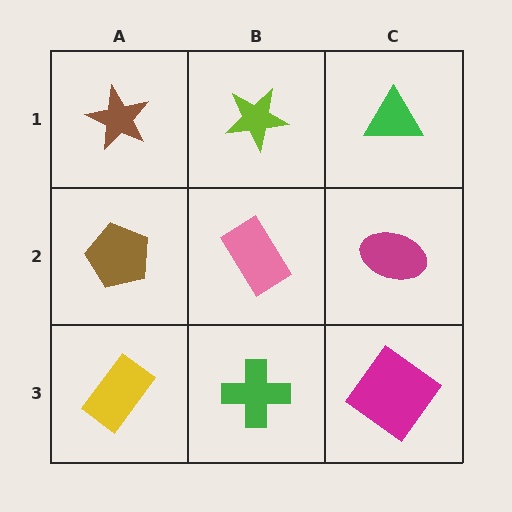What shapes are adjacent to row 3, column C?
A magenta ellipse (row 2, column C), a green cross (row 3, column B).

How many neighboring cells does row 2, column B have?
4.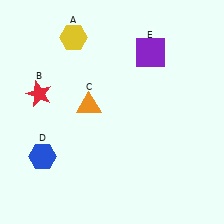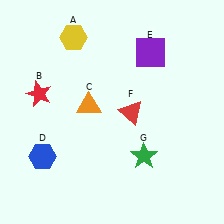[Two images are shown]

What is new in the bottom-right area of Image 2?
A green star (G) was added in the bottom-right area of Image 2.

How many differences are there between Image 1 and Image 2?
There are 2 differences between the two images.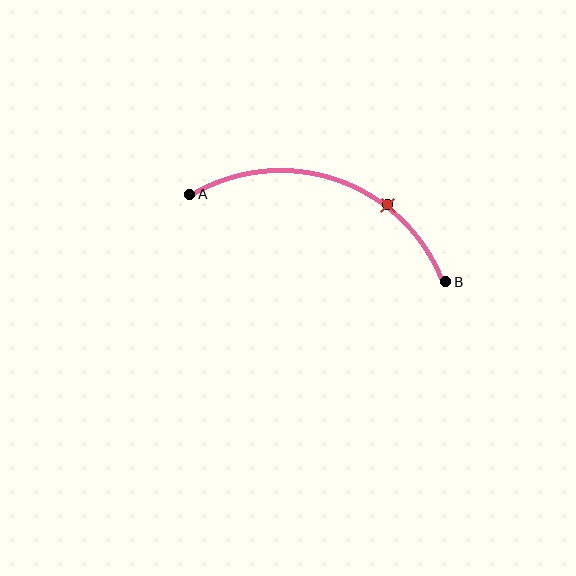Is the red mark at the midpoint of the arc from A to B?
No. The red mark lies on the arc but is closer to endpoint B. The arc midpoint would be at the point on the curve equidistant along the arc from both A and B.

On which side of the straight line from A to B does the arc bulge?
The arc bulges above the straight line connecting A and B.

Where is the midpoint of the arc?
The arc midpoint is the point on the curve farthest from the straight line joining A and B. It sits above that line.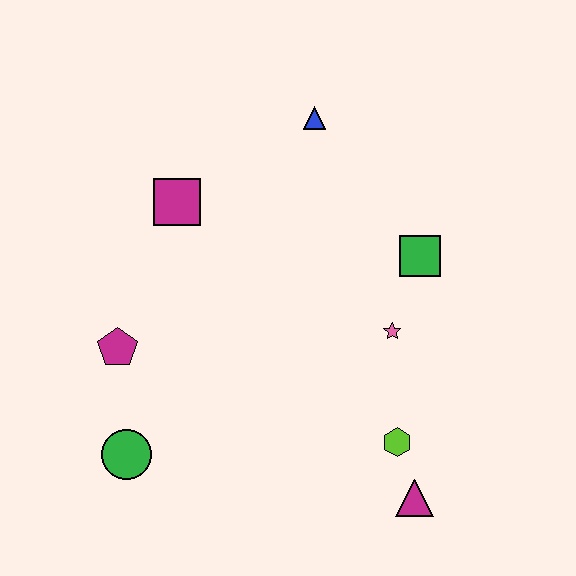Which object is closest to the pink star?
The green square is closest to the pink star.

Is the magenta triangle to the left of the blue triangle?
No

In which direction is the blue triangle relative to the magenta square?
The blue triangle is to the right of the magenta square.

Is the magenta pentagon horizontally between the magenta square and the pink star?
No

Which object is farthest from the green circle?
The blue triangle is farthest from the green circle.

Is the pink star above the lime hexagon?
Yes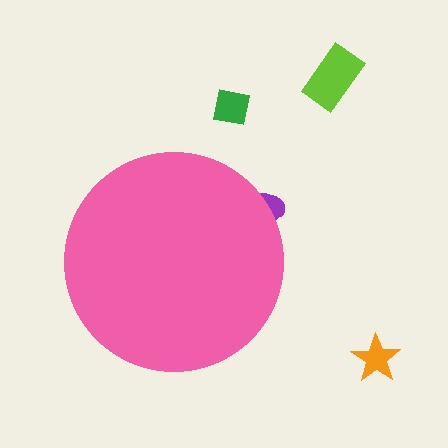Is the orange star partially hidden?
No, the orange star is fully visible.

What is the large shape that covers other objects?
A pink circle.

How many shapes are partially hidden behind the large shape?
1 shape is partially hidden.